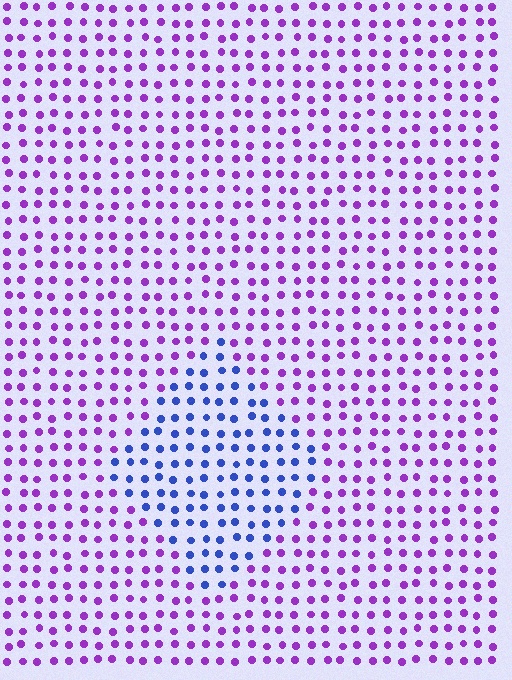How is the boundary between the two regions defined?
The boundary is defined purely by a slight shift in hue (about 55 degrees). Spacing, size, and orientation are identical on both sides.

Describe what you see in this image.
The image is filled with small purple elements in a uniform arrangement. A diamond-shaped region is visible where the elements are tinted to a slightly different hue, forming a subtle color boundary.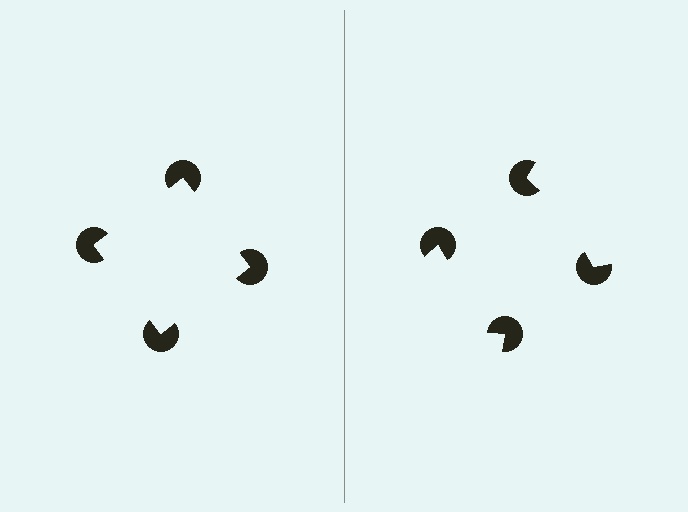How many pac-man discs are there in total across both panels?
8 — 4 on each side.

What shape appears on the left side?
An illusory square.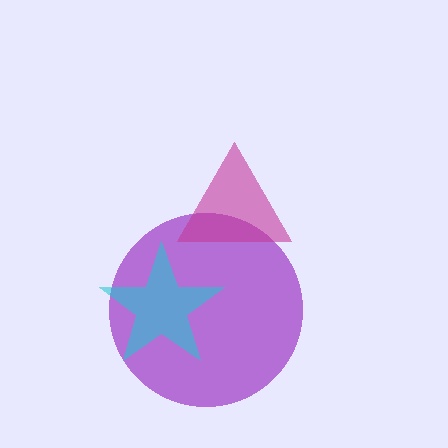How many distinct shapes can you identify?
There are 3 distinct shapes: a purple circle, a cyan star, a magenta triangle.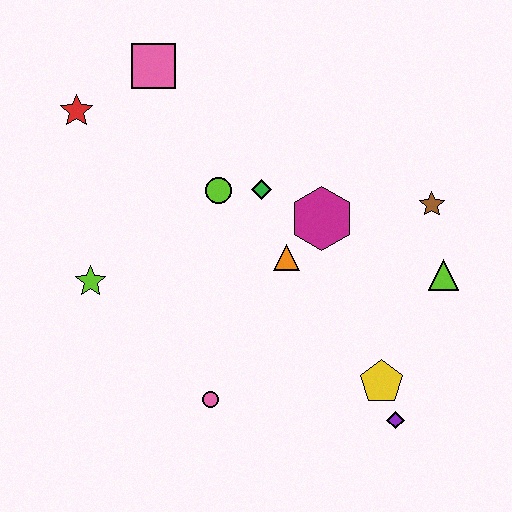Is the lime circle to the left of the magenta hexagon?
Yes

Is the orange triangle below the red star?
Yes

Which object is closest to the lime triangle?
The brown star is closest to the lime triangle.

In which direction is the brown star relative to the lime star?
The brown star is to the right of the lime star.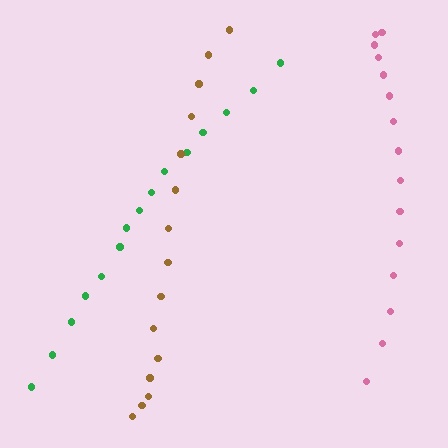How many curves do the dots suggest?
There are 3 distinct paths.